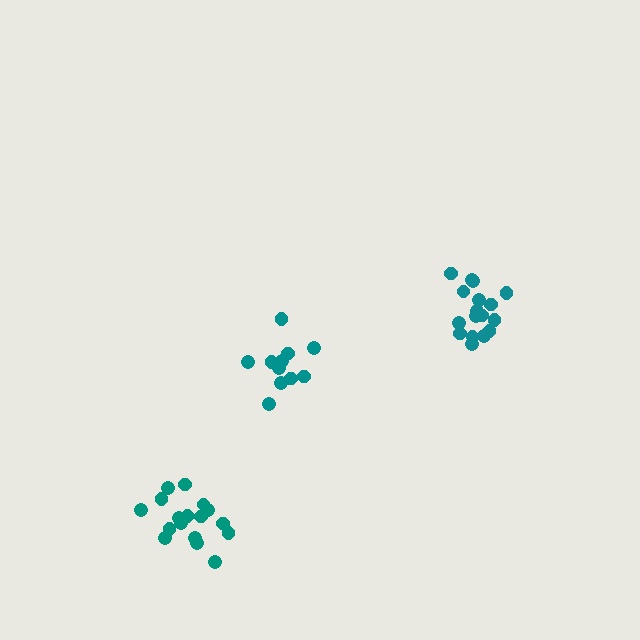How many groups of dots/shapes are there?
There are 3 groups.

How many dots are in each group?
Group 1: 17 dots, Group 2: 11 dots, Group 3: 17 dots (45 total).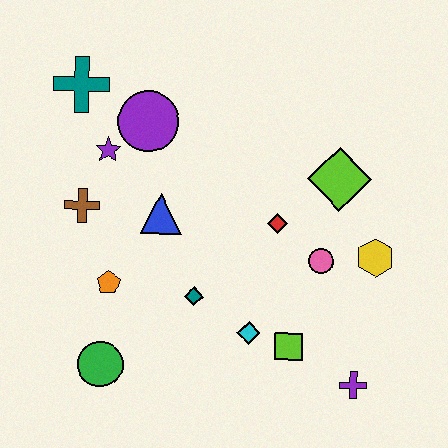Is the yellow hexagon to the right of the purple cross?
Yes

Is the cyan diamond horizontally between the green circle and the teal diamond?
No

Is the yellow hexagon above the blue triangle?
No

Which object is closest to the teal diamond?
The cyan diamond is closest to the teal diamond.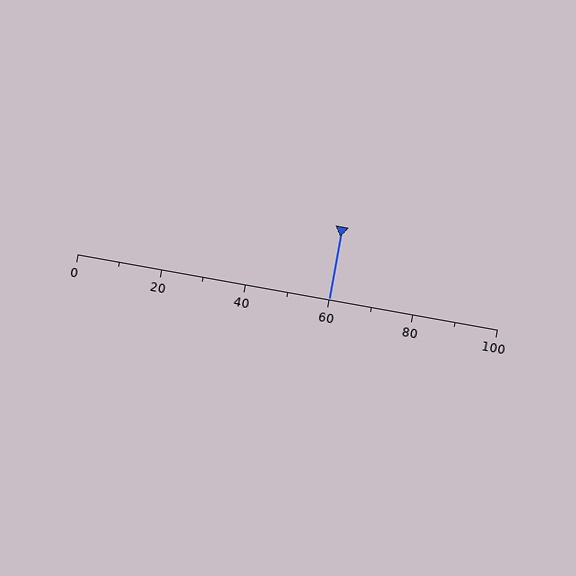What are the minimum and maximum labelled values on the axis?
The axis runs from 0 to 100.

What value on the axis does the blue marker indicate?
The marker indicates approximately 60.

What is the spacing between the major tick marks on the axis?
The major ticks are spaced 20 apart.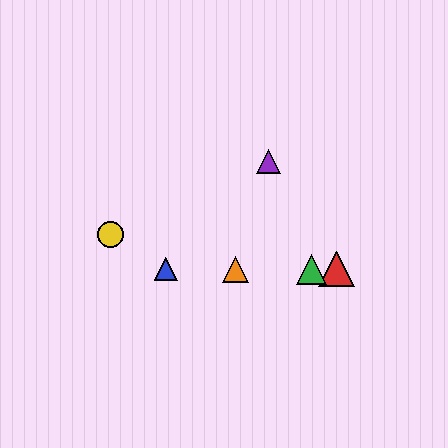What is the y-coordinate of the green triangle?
The green triangle is at y≈269.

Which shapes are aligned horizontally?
The red triangle, the blue triangle, the green triangle, the orange triangle are aligned horizontally.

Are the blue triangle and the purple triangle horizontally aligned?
No, the blue triangle is at y≈269 and the purple triangle is at y≈162.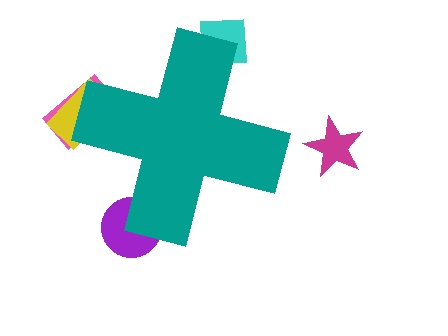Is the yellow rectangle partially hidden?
Yes, the yellow rectangle is partially hidden behind the teal cross.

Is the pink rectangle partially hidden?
Yes, the pink rectangle is partially hidden behind the teal cross.